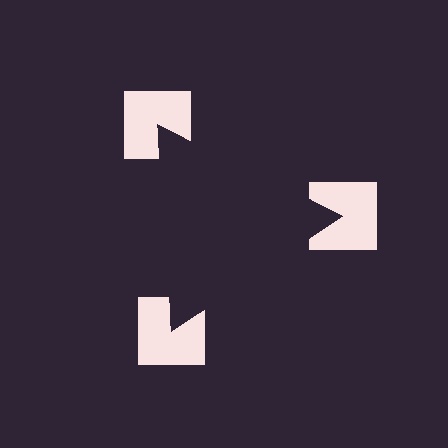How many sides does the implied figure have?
3 sides.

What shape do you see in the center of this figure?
An illusory triangle — its edges are inferred from the aligned wedge cuts in the notched squares, not physically drawn.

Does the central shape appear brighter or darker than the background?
It typically appears slightly darker than the background, even though no actual brightness change is drawn.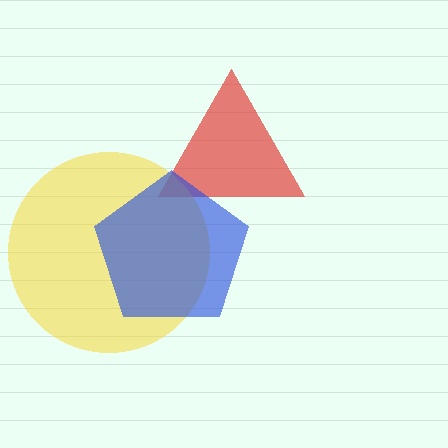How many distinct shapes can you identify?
There are 3 distinct shapes: a red triangle, a yellow circle, a blue pentagon.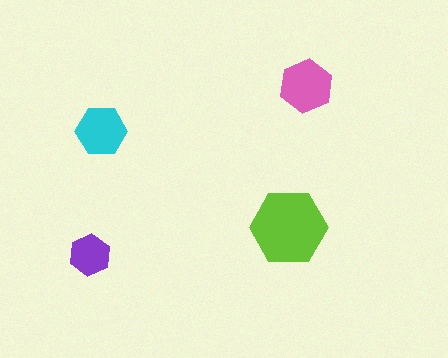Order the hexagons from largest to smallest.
the lime one, the pink one, the cyan one, the purple one.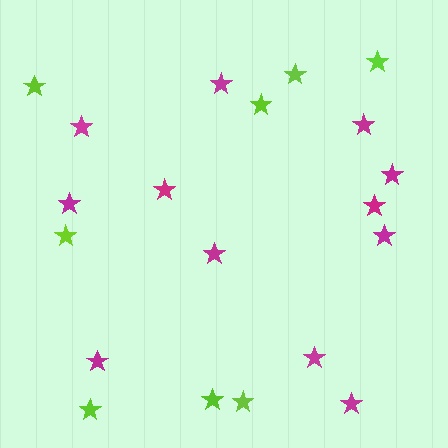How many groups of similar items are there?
There are 2 groups: one group of lime stars (8) and one group of magenta stars (12).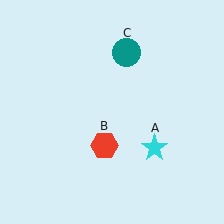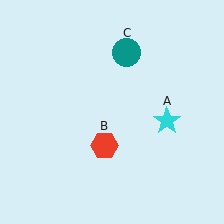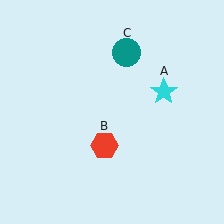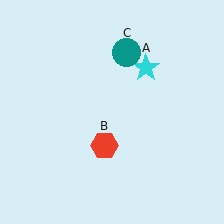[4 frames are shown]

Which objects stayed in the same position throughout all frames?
Red hexagon (object B) and teal circle (object C) remained stationary.